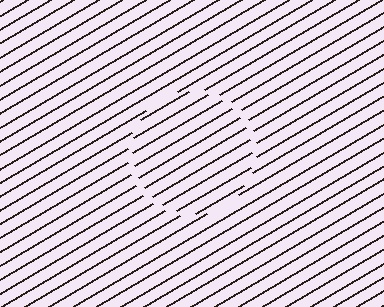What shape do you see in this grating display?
An illusory circle. The interior of the shape contains the same grating, shifted by half a period — the contour is defined by the phase discontinuity where line-ends from the inner and outer gratings abut.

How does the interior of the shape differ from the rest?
The interior of the shape contains the same grating, shifted by half a period — the contour is defined by the phase discontinuity where line-ends from the inner and outer gratings abut.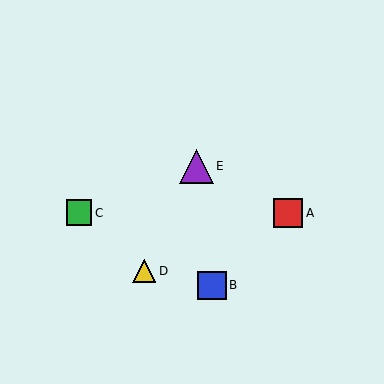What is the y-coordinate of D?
Object D is at y≈271.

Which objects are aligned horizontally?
Objects A, C are aligned horizontally.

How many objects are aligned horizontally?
2 objects (A, C) are aligned horizontally.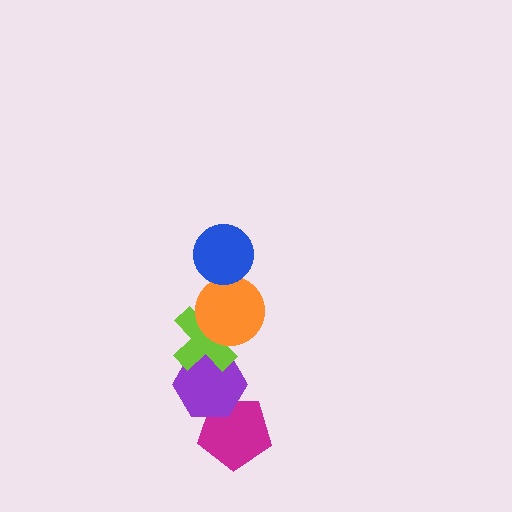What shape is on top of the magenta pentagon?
The purple hexagon is on top of the magenta pentagon.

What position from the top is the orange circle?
The orange circle is 2nd from the top.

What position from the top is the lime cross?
The lime cross is 3rd from the top.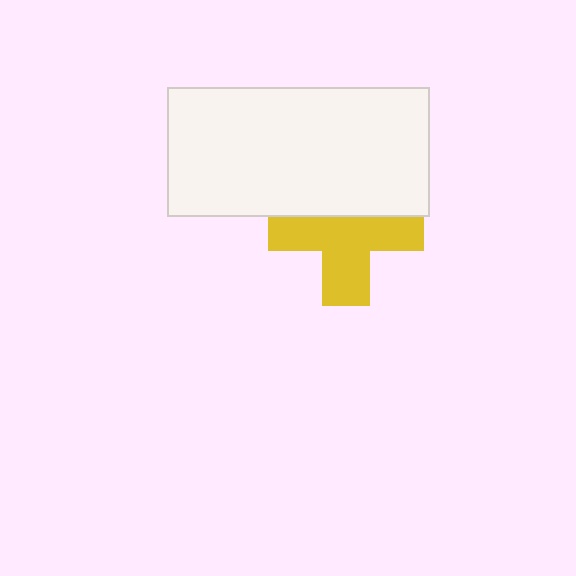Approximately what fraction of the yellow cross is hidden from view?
Roughly 38% of the yellow cross is hidden behind the white rectangle.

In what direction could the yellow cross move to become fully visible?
The yellow cross could move down. That would shift it out from behind the white rectangle entirely.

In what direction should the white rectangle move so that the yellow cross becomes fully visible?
The white rectangle should move up. That is the shortest direction to clear the overlap and leave the yellow cross fully visible.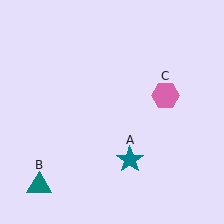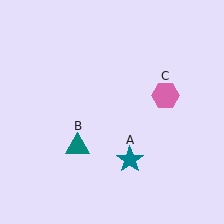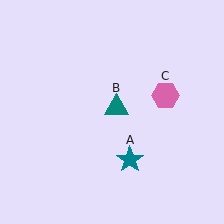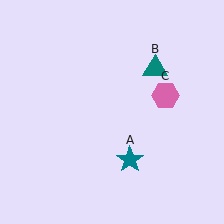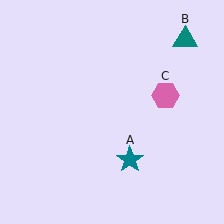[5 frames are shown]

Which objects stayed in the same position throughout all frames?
Teal star (object A) and pink hexagon (object C) remained stationary.